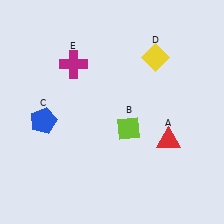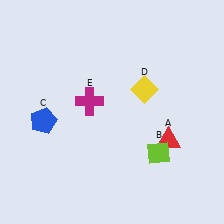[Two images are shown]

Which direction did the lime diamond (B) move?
The lime diamond (B) moved right.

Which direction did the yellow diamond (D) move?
The yellow diamond (D) moved down.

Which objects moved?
The objects that moved are: the lime diamond (B), the yellow diamond (D), the magenta cross (E).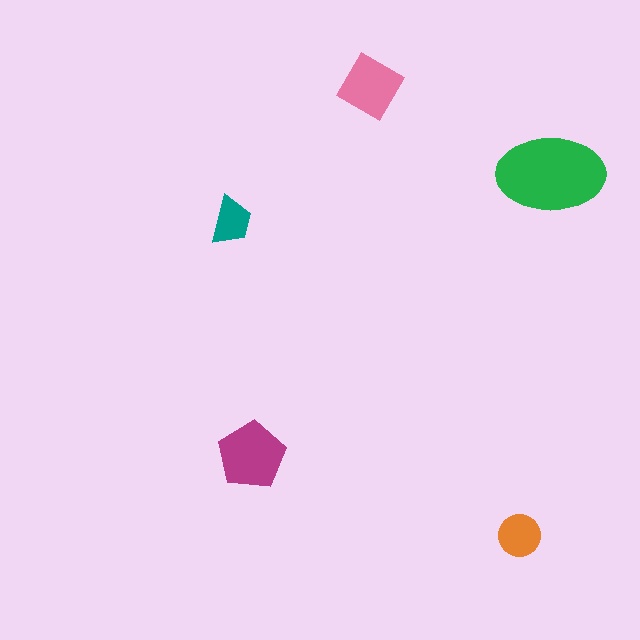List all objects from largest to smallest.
The green ellipse, the magenta pentagon, the pink diamond, the orange circle, the teal trapezoid.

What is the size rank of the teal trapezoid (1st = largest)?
5th.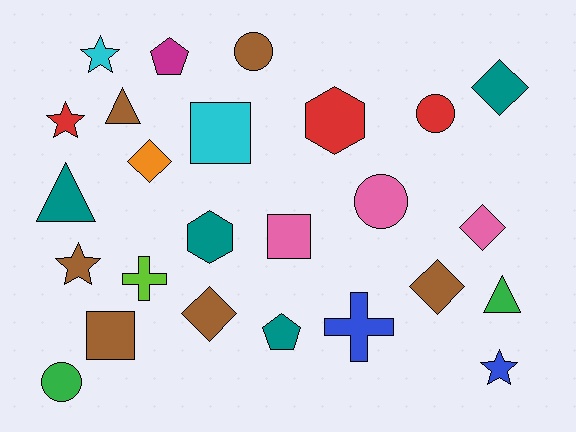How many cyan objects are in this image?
There are 2 cyan objects.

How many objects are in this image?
There are 25 objects.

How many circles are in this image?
There are 4 circles.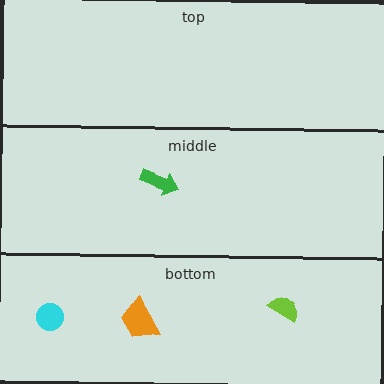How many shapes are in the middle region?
1.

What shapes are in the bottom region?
The lime semicircle, the cyan circle, the orange trapezoid.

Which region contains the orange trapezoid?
The bottom region.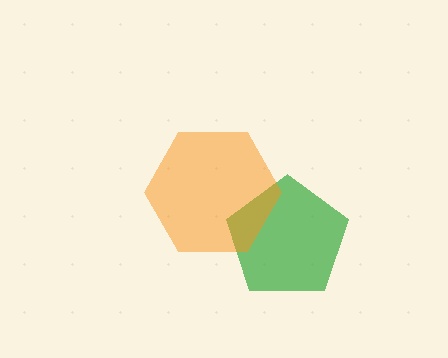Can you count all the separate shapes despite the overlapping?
Yes, there are 2 separate shapes.